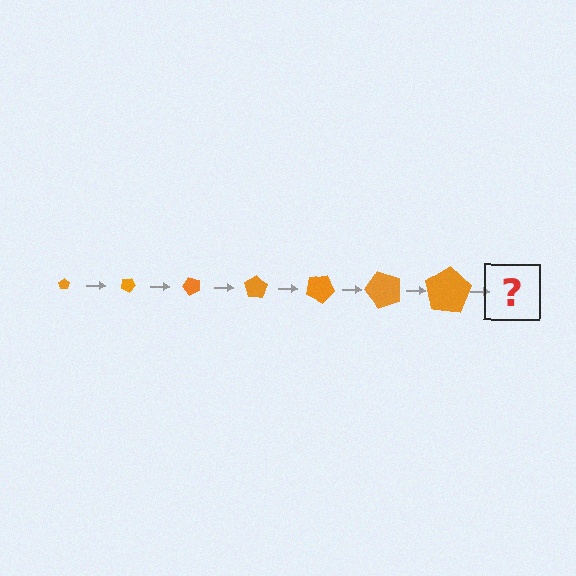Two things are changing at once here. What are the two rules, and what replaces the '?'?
The two rules are that the pentagon grows larger each step and it rotates 25 degrees each step. The '?' should be a pentagon, larger than the previous one and rotated 175 degrees from the start.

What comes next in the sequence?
The next element should be a pentagon, larger than the previous one and rotated 175 degrees from the start.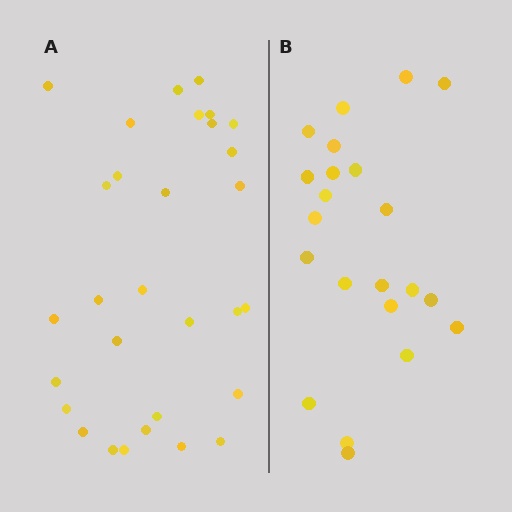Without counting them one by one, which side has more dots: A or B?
Region A (the left region) has more dots.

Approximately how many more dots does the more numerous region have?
Region A has roughly 8 or so more dots than region B.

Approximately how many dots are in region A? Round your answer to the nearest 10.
About 30 dots.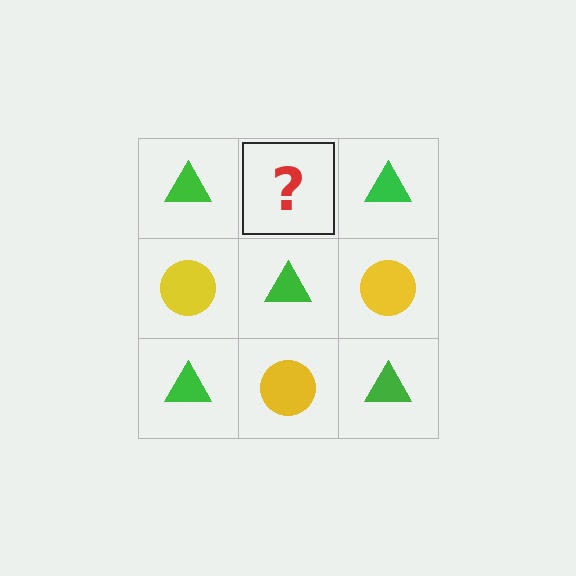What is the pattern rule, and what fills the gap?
The rule is that it alternates green triangle and yellow circle in a checkerboard pattern. The gap should be filled with a yellow circle.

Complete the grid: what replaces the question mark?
The question mark should be replaced with a yellow circle.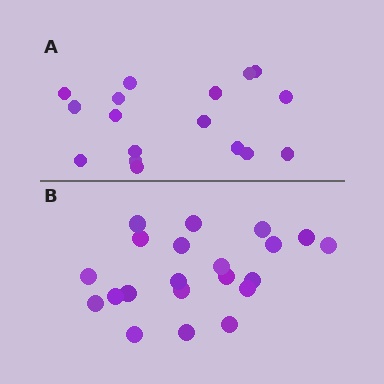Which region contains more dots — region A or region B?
Region B (the bottom region) has more dots.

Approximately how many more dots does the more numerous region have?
Region B has about 4 more dots than region A.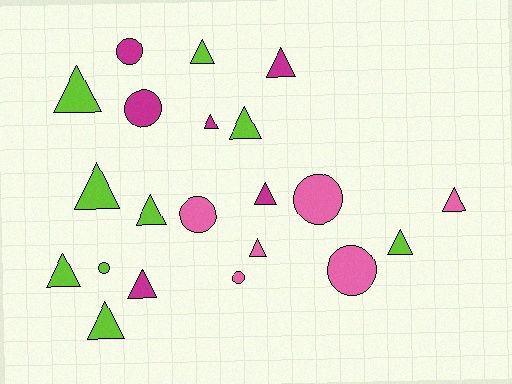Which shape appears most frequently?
Triangle, with 14 objects.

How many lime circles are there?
There is 1 lime circle.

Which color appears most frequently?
Lime, with 9 objects.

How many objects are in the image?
There are 21 objects.